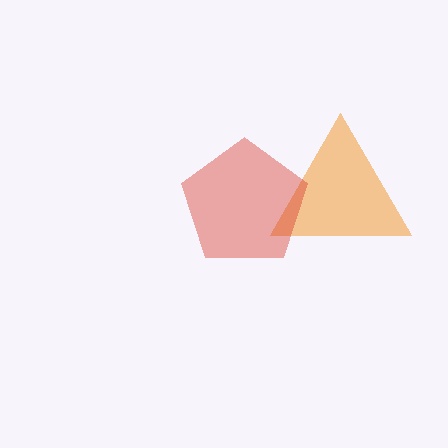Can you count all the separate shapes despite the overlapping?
Yes, there are 2 separate shapes.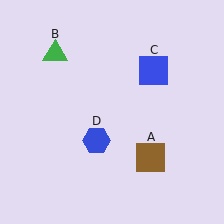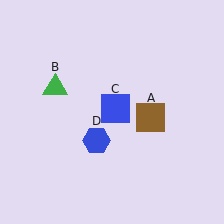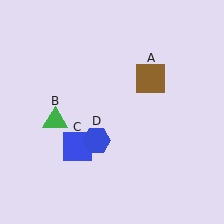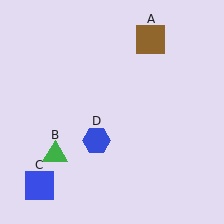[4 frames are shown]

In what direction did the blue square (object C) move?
The blue square (object C) moved down and to the left.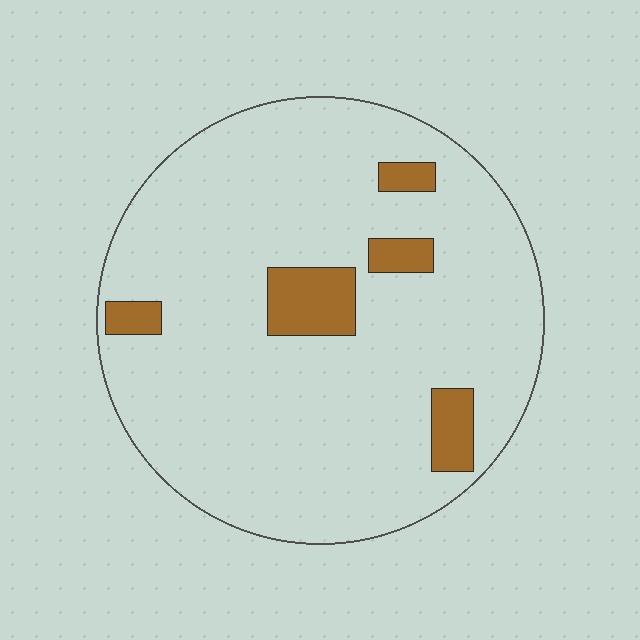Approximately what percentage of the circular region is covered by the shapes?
Approximately 10%.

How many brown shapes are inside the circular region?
5.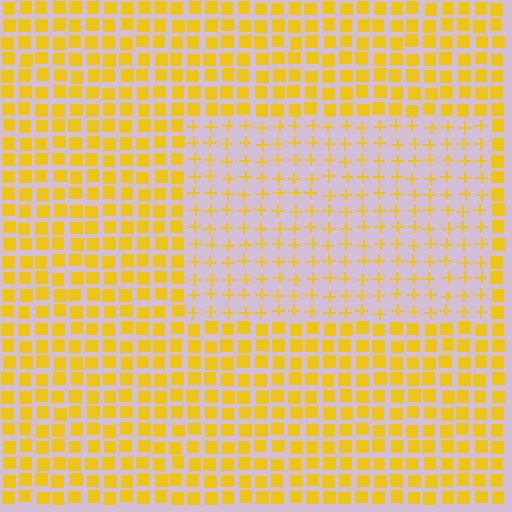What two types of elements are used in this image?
The image uses plus signs inside the rectangle region and squares outside it.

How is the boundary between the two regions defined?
The boundary is defined by a change in element shape: plus signs inside vs. squares outside. All elements share the same color and spacing.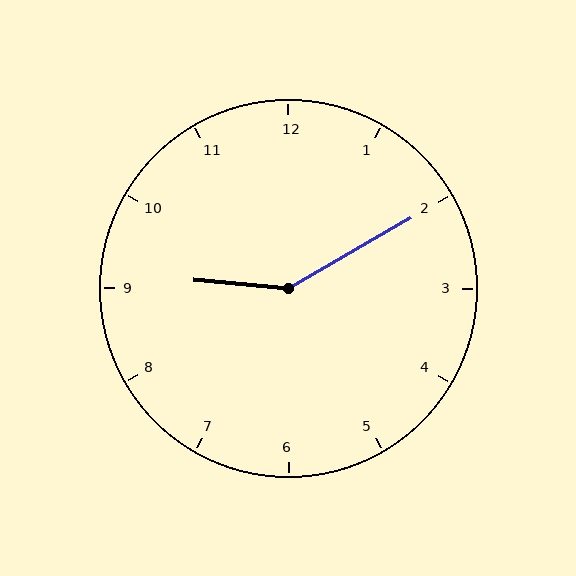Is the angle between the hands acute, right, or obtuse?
It is obtuse.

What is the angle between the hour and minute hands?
Approximately 145 degrees.